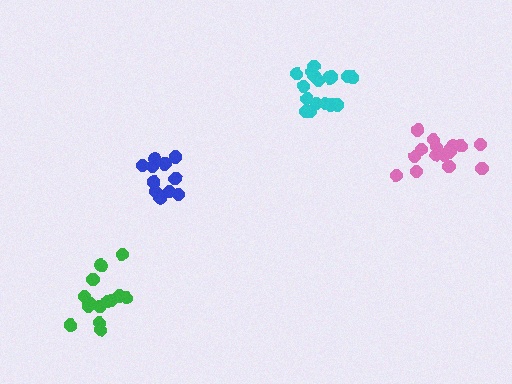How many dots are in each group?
Group 1: 12 dots, Group 2: 14 dots, Group 3: 17 dots, Group 4: 18 dots (61 total).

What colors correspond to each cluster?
The clusters are colored: blue, green, pink, cyan.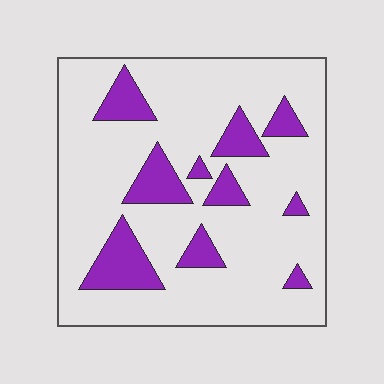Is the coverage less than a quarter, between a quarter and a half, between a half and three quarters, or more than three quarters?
Less than a quarter.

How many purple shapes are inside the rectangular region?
10.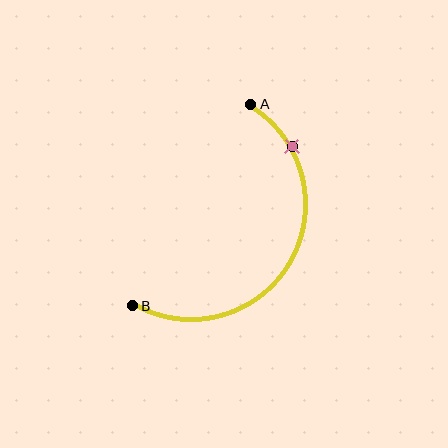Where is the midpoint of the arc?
The arc midpoint is the point on the curve farthest from the straight line joining A and B. It sits to the right of that line.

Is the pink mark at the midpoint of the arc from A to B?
No. The pink mark lies on the arc but is closer to endpoint A. The arc midpoint would be at the point on the curve equidistant along the arc from both A and B.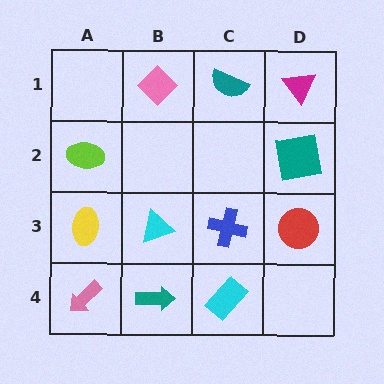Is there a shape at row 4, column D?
No, that cell is empty.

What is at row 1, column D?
A magenta triangle.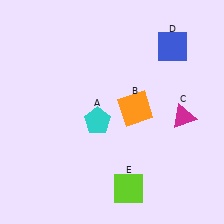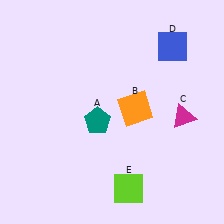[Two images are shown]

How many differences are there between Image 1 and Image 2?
There is 1 difference between the two images.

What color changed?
The pentagon (A) changed from cyan in Image 1 to teal in Image 2.